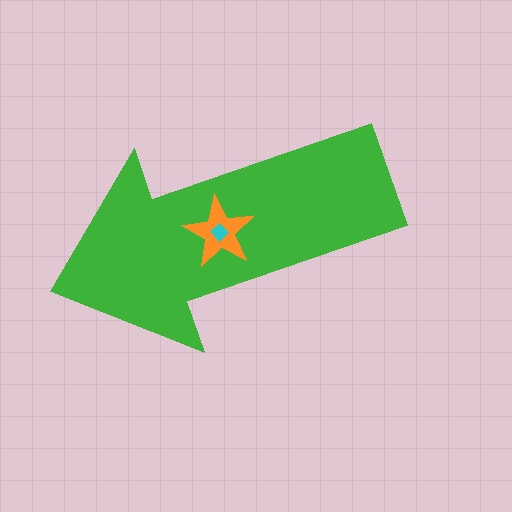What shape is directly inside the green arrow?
The orange star.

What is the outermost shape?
The green arrow.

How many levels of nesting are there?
3.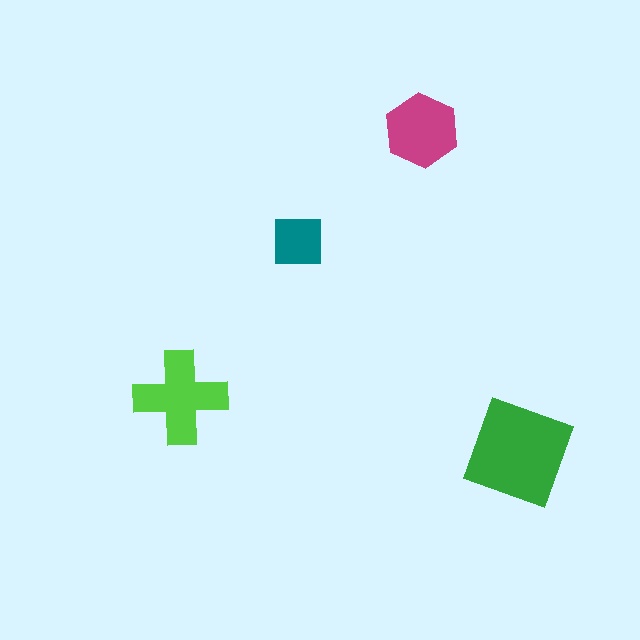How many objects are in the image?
There are 4 objects in the image.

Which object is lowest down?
The green diamond is bottommost.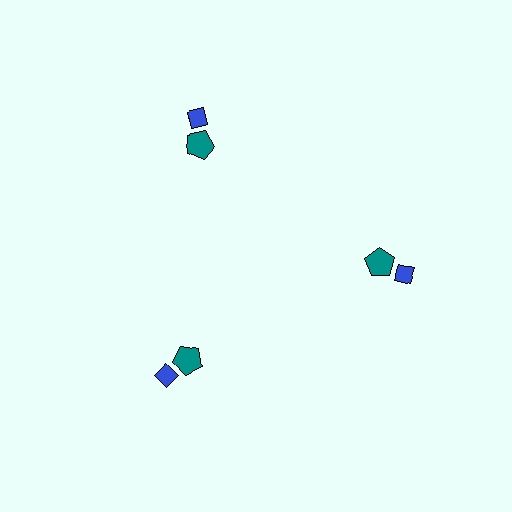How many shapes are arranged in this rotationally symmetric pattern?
There are 6 shapes, arranged in 3 groups of 2.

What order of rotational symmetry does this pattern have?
This pattern has 3-fold rotational symmetry.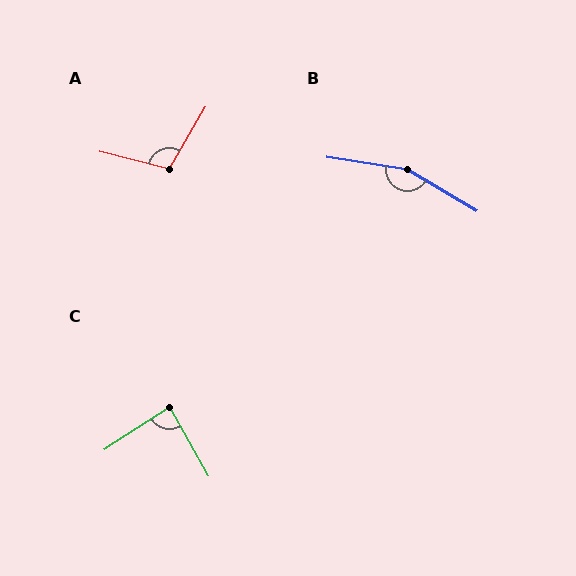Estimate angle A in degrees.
Approximately 106 degrees.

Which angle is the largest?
B, at approximately 158 degrees.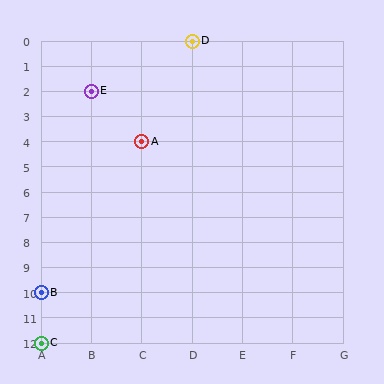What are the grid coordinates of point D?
Point D is at grid coordinates (D, 0).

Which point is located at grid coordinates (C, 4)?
Point A is at (C, 4).